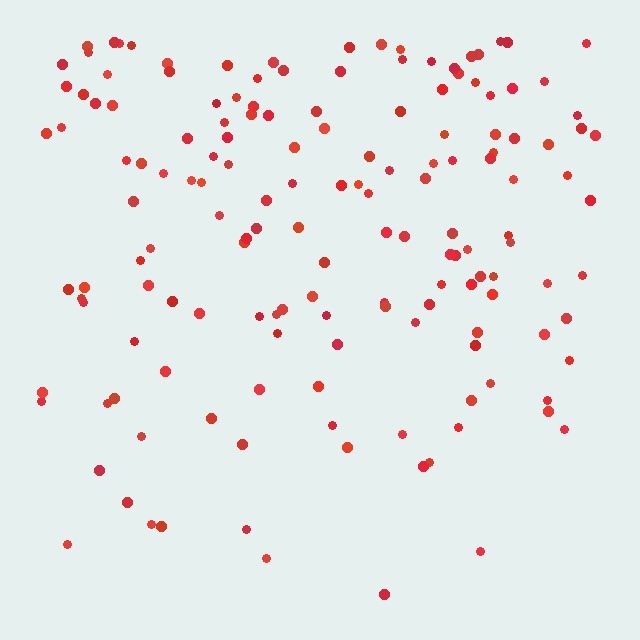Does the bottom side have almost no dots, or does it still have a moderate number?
Still a moderate number, just noticeably fewer than the top.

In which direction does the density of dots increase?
From bottom to top, with the top side densest.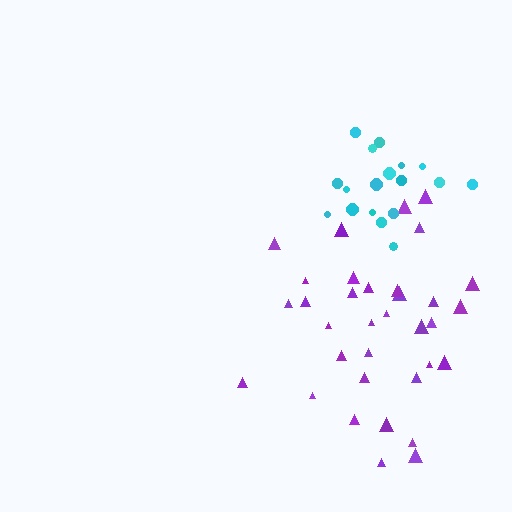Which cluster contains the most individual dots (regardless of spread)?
Purple (35).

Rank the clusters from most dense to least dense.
cyan, purple.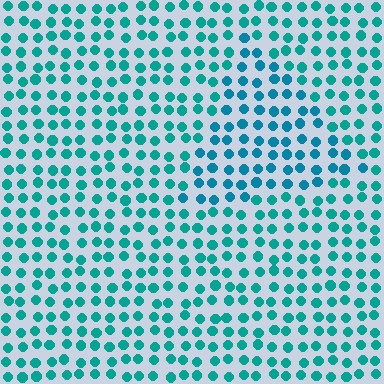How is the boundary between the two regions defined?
The boundary is defined purely by a slight shift in hue (about 18 degrees). Spacing, size, and orientation are identical on both sides.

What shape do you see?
I see a triangle.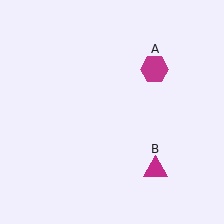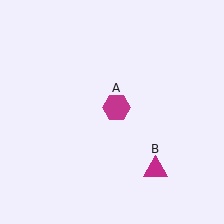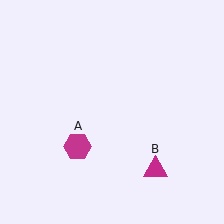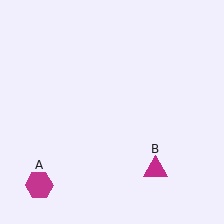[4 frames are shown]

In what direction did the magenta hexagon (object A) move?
The magenta hexagon (object A) moved down and to the left.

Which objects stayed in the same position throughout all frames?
Magenta triangle (object B) remained stationary.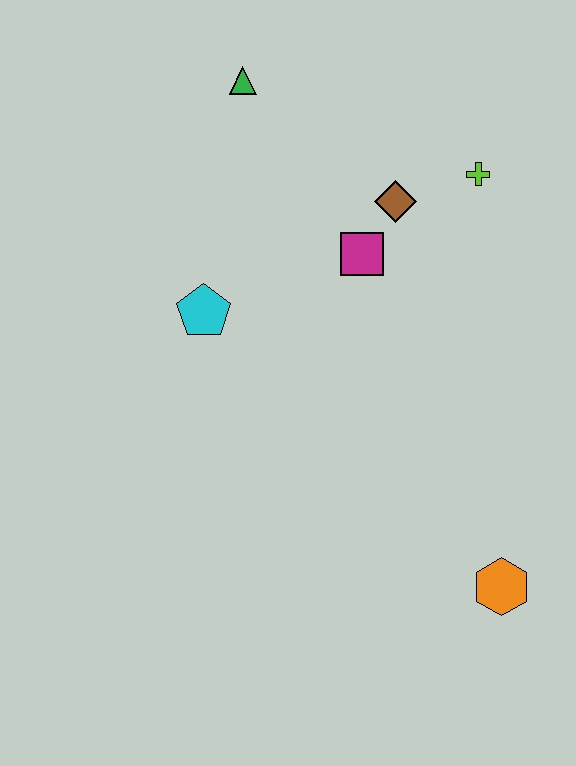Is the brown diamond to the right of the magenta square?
Yes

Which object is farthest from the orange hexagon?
The green triangle is farthest from the orange hexagon.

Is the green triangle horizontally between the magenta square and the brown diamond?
No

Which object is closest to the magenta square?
The brown diamond is closest to the magenta square.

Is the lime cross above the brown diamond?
Yes